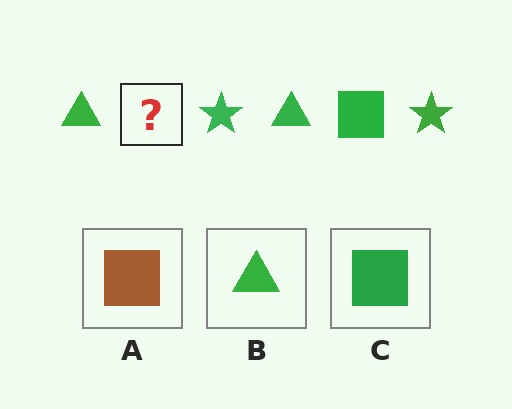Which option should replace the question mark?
Option C.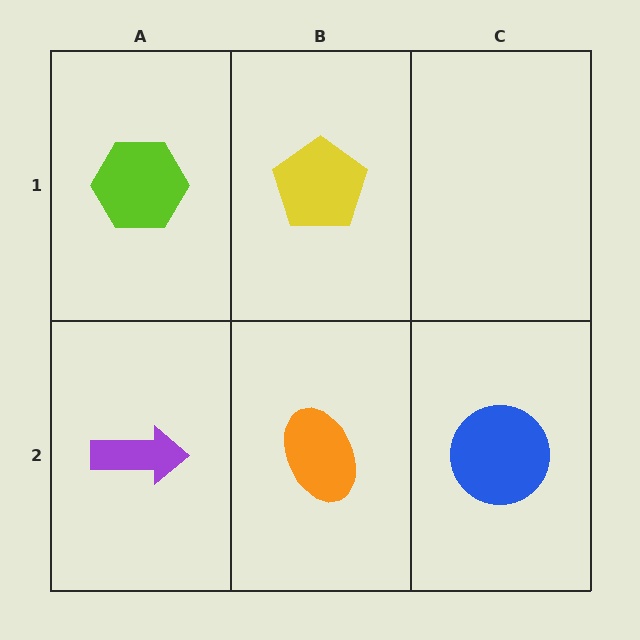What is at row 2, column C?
A blue circle.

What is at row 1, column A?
A lime hexagon.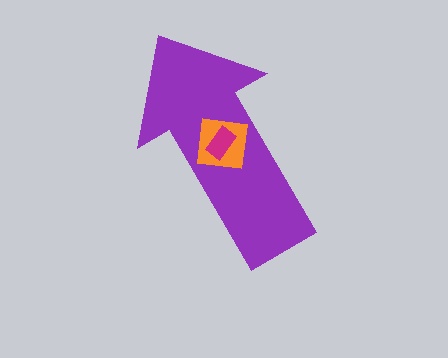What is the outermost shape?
The purple arrow.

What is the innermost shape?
The magenta rectangle.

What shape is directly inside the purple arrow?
The orange square.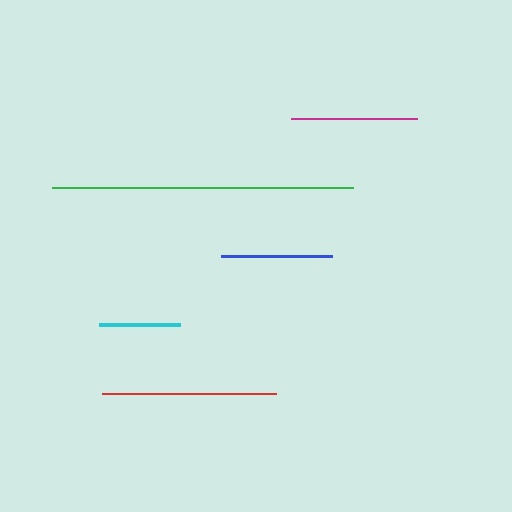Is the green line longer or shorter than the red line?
The green line is longer than the red line.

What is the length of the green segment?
The green segment is approximately 301 pixels long.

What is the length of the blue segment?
The blue segment is approximately 111 pixels long.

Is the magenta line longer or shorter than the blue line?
The magenta line is longer than the blue line.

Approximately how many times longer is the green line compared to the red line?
The green line is approximately 1.7 times the length of the red line.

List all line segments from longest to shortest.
From longest to shortest: green, red, magenta, blue, cyan.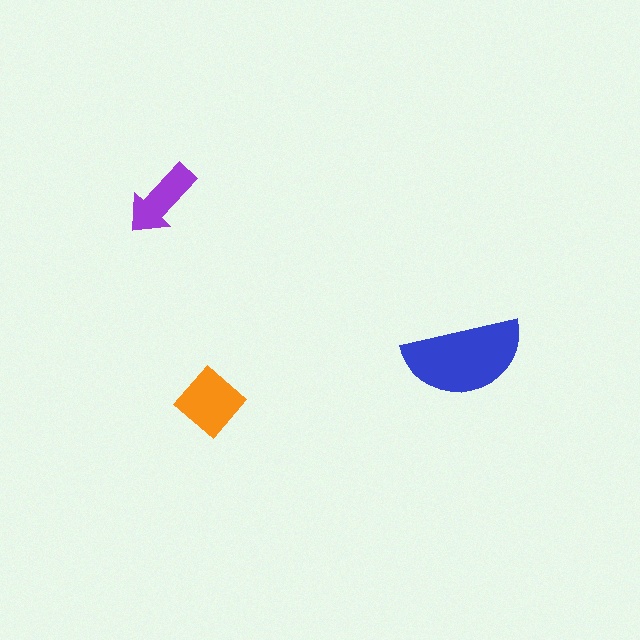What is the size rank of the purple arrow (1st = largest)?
3rd.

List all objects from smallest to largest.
The purple arrow, the orange diamond, the blue semicircle.